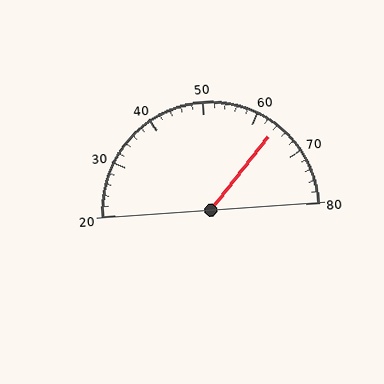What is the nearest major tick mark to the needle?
The nearest major tick mark is 60.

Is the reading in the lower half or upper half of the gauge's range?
The reading is in the upper half of the range (20 to 80).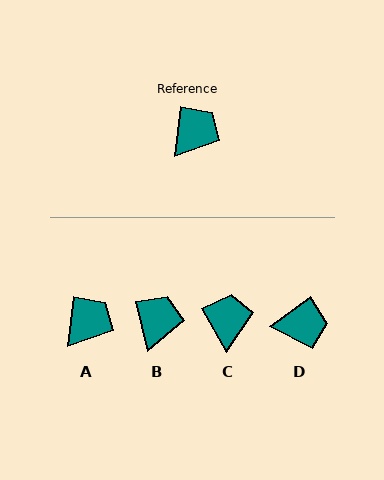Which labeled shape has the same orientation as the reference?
A.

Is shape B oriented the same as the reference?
No, it is off by about 21 degrees.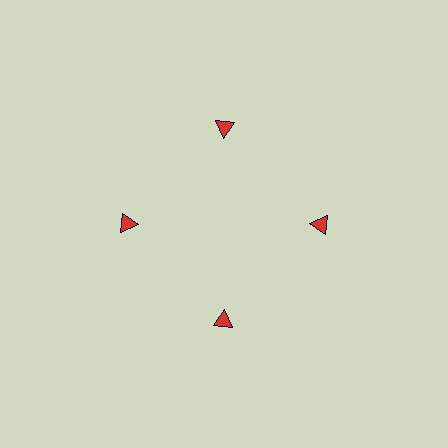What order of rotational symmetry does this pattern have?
This pattern has 4-fold rotational symmetry.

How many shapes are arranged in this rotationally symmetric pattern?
There are 4 shapes, arranged in 4 groups of 1.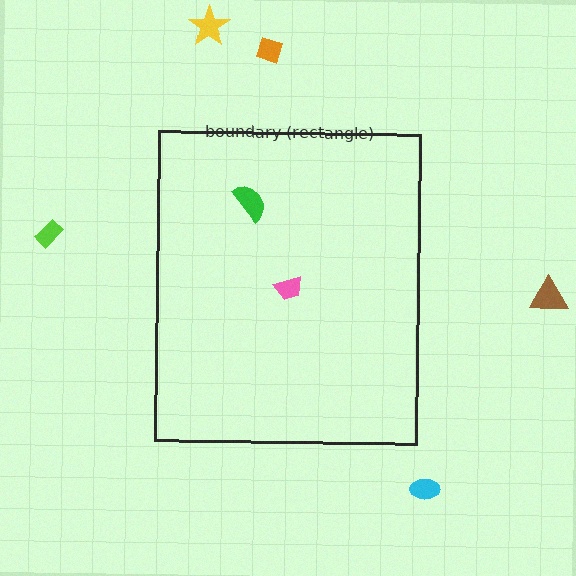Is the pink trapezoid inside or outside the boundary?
Inside.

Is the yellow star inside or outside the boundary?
Outside.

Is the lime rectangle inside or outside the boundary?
Outside.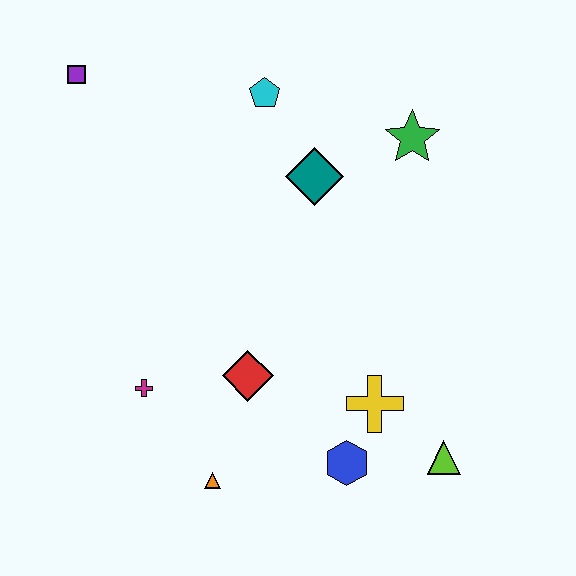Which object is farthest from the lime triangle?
The purple square is farthest from the lime triangle.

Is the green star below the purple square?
Yes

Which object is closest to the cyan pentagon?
The teal diamond is closest to the cyan pentagon.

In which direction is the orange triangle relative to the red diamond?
The orange triangle is below the red diamond.